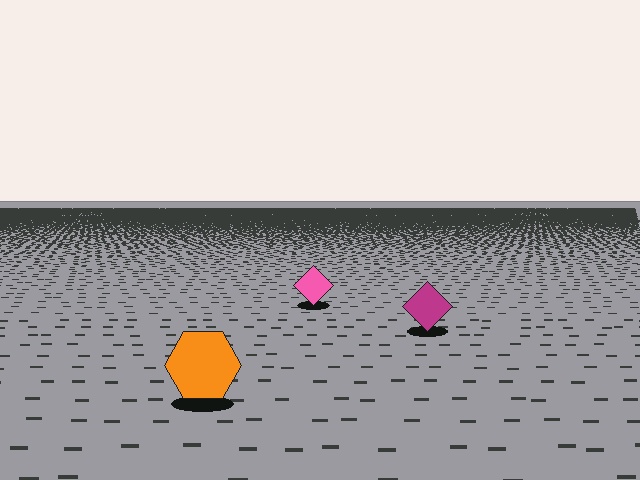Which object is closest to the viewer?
The orange hexagon is closest. The texture marks near it are larger and more spread out.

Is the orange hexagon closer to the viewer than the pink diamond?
Yes. The orange hexagon is closer — you can tell from the texture gradient: the ground texture is coarser near it.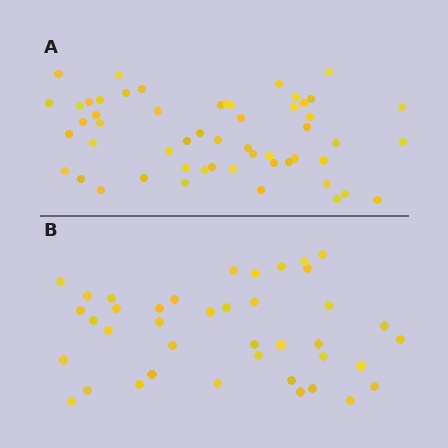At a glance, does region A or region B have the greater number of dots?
Region A (the top region) has more dots.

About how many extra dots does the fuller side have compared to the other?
Region A has approximately 15 more dots than region B.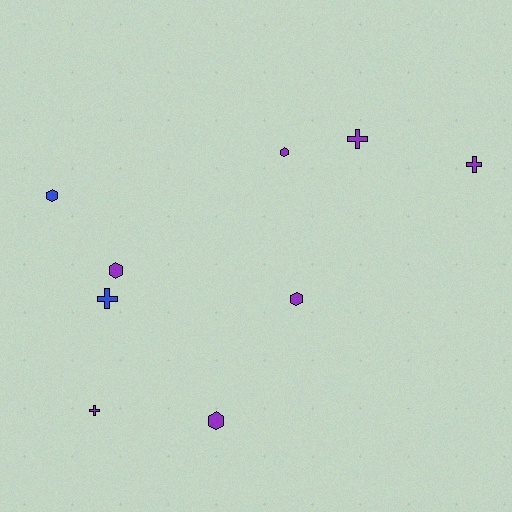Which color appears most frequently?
Purple, with 7 objects.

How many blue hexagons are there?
There is 1 blue hexagon.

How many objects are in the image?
There are 9 objects.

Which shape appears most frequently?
Hexagon, with 5 objects.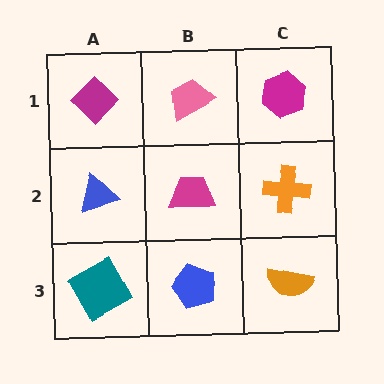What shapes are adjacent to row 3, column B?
A magenta trapezoid (row 2, column B), a teal square (row 3, column A), an orange semicircle (row 3, column C).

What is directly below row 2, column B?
A blue pentagon.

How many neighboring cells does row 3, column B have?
3.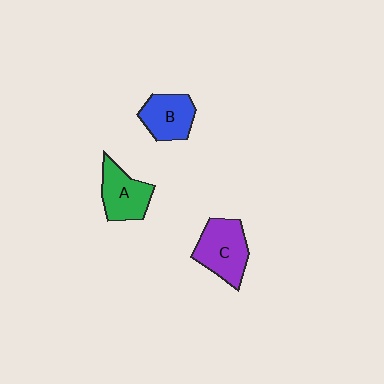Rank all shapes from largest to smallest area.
From largest to smallest: C (purple), A (green), B (blue).